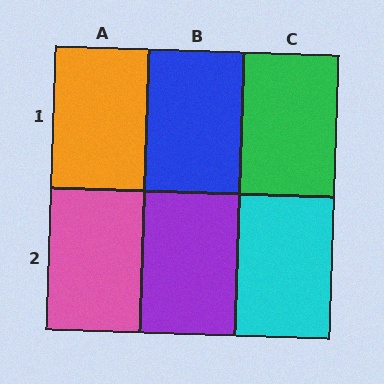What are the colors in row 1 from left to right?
Orange, blue, green.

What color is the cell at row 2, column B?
Purple.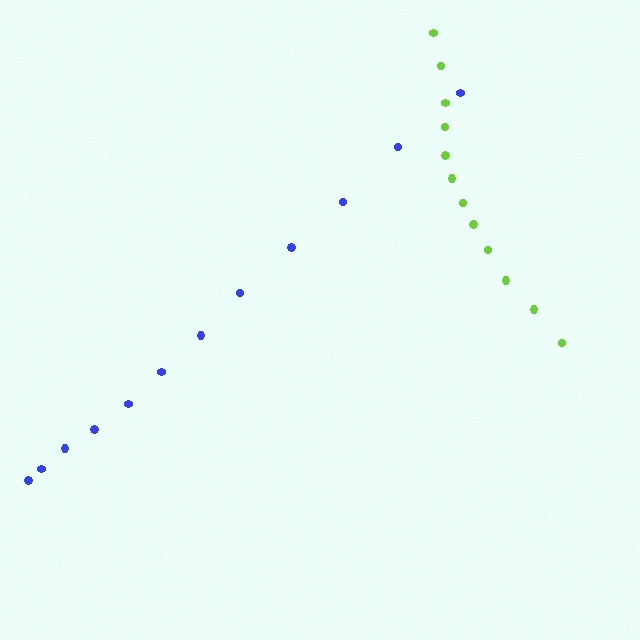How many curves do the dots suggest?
There are 2 distinct paths.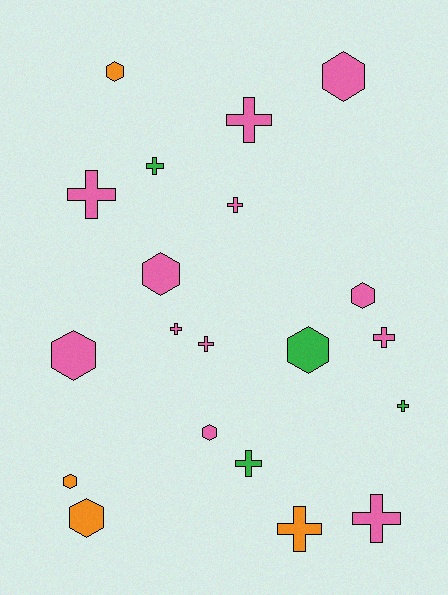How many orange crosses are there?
There is 1 orange cross.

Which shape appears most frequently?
Cross, with 11 objects.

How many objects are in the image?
There are 20 objects.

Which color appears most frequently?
Pink, with 12 objects.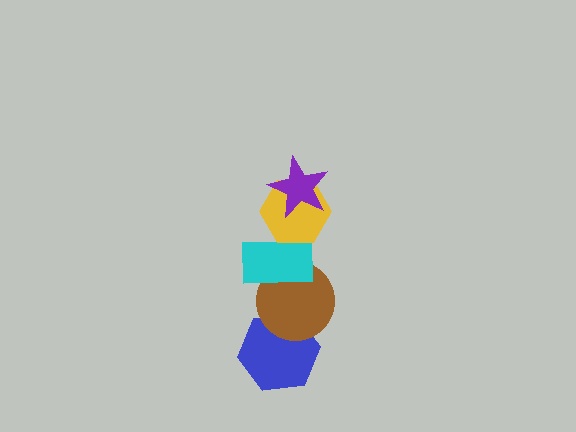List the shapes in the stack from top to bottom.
From top to bottom: the purple star, the yellow hexagon, the cyan rectangle, the brown circle, the blue hexagon.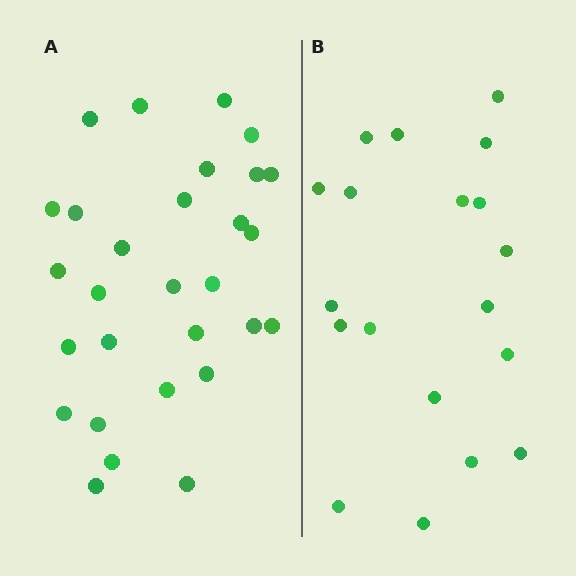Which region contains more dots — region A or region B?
Region A (the left region) has more dots.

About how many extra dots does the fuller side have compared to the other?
Region A has roughly 10 or so more dots than region B.